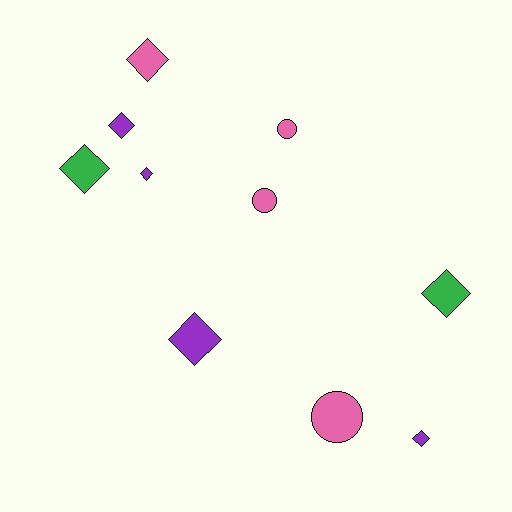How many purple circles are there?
There are no purple circles.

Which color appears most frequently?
Pink, with 4 objects.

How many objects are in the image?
There are 10 objects.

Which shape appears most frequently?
Diamond, with 7 objects.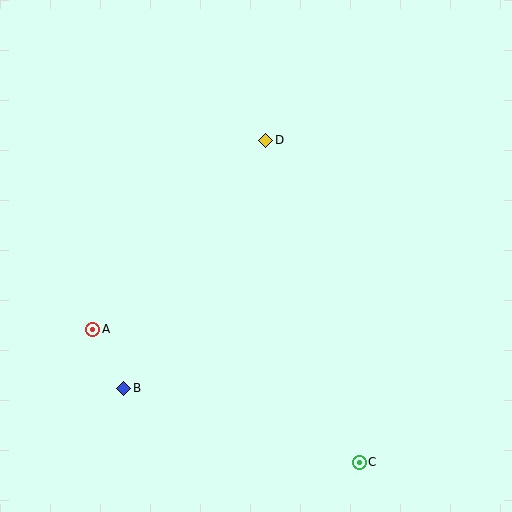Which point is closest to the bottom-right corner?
Point C is closest to the bottom-right corner.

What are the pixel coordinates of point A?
Point A is at (93, 329).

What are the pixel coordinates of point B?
Point B is at (124, 388).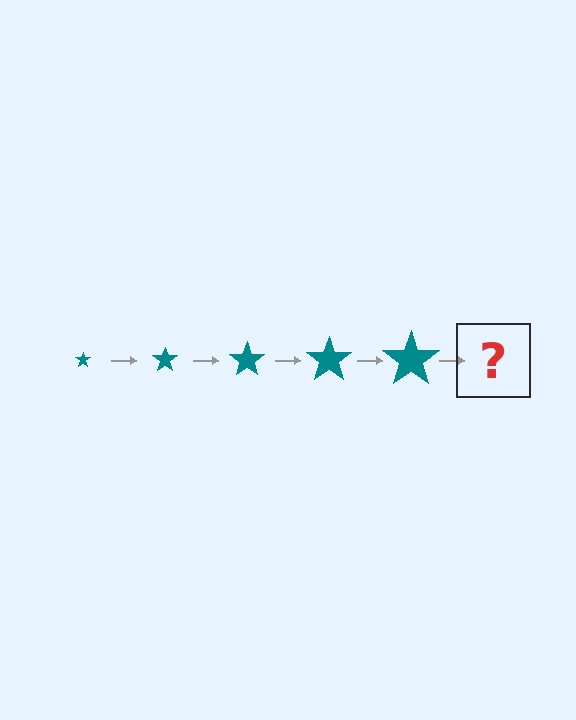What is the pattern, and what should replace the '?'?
The pattern is that the star gets progressively larger each step. The '?' should be a teal star, larger than the previous one.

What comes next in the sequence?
The next element should be a teal star, larger than the previous one.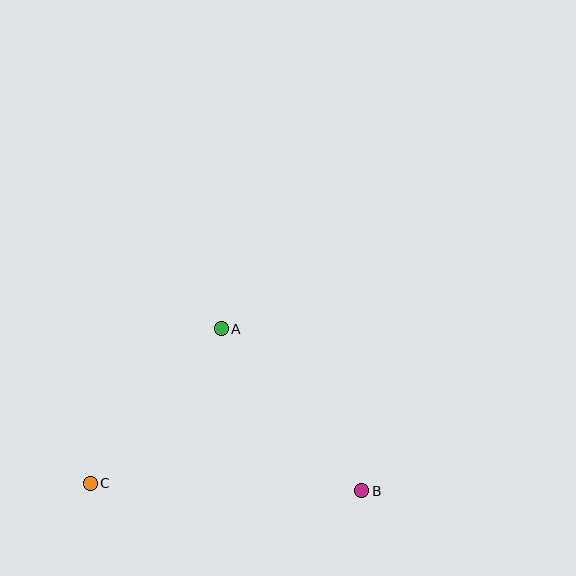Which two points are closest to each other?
Points A and C are closest to each other.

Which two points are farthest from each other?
Points B and C are farthest from each other.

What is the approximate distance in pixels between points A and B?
The distance between A and B is approximately 214 pixels.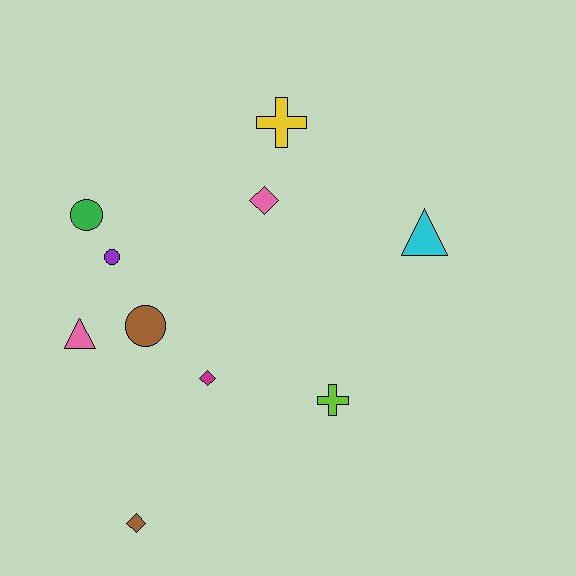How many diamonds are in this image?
There are 3 diamonds.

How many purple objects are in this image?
There is 1 purple object.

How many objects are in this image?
There are 10 objects.